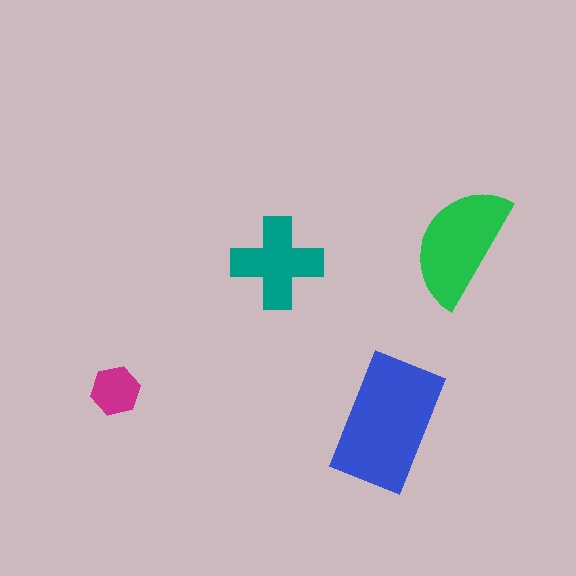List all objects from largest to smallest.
The blue rectangle, the green semicircle, the teal cross, the magenta hexagon.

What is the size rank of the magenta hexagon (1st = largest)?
4th.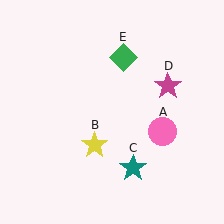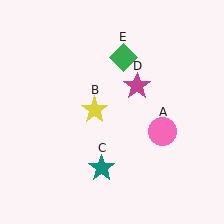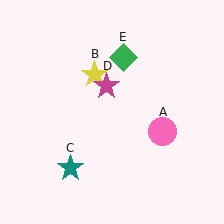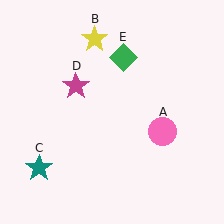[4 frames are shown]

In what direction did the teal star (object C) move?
The teal star (object C) moved left.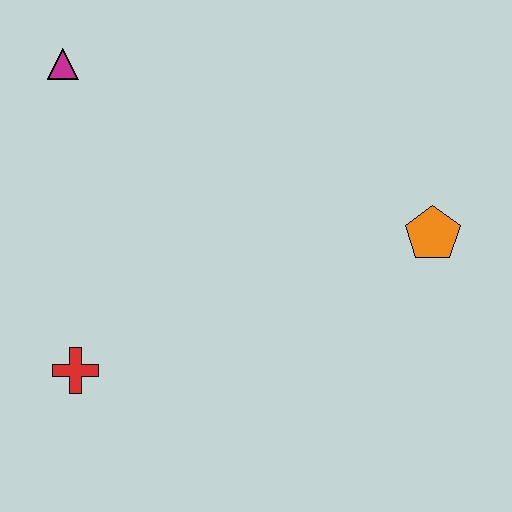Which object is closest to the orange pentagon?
The red cross is closest to the orange pentagon.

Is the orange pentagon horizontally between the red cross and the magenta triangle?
No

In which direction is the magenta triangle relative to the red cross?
The magenta triangle is above the red cross.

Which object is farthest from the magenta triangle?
The orange pentagon is farthest from the magenta triangle.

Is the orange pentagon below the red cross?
No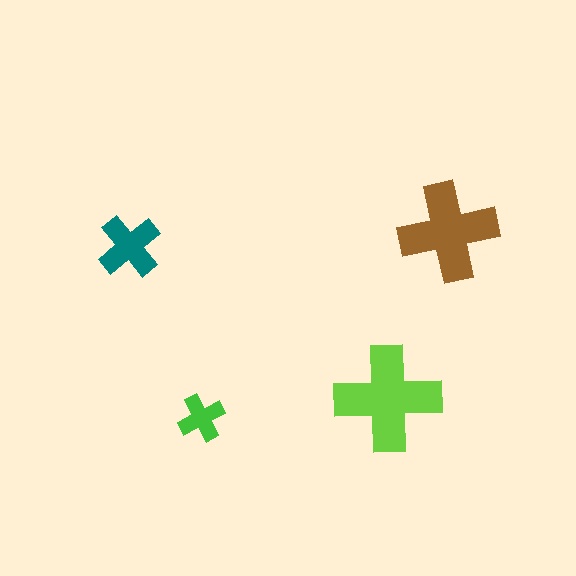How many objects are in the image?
There are 4 objects in the image.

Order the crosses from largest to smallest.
the lime one, the brown one, the teal one, the green one.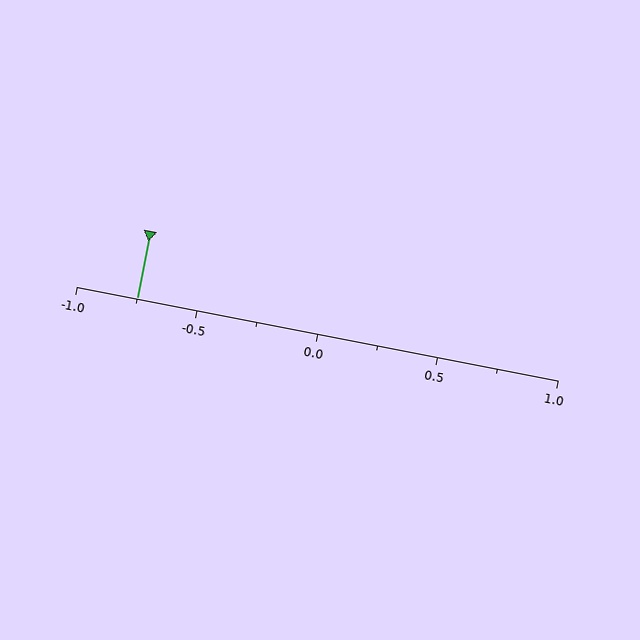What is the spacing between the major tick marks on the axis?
The major ticks are spaced 0.5 apart.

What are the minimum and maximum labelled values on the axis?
The axis runs from -1.0 to 1.0.